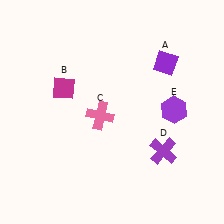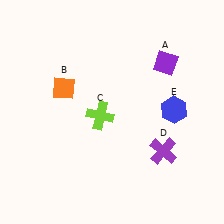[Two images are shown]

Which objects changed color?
B changed from magenta to orange. C changed from pink to lime. E changed from purple to blue.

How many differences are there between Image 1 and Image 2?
There are 3 differences between the two images.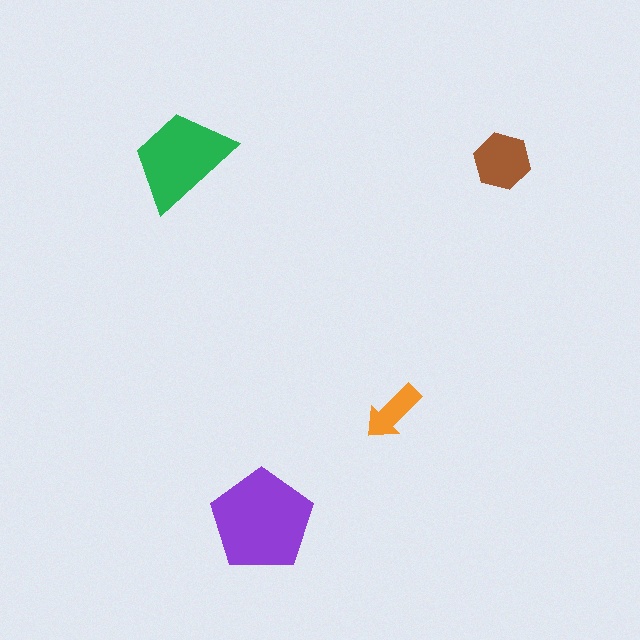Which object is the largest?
The purple pentagon.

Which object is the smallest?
The orange arrow.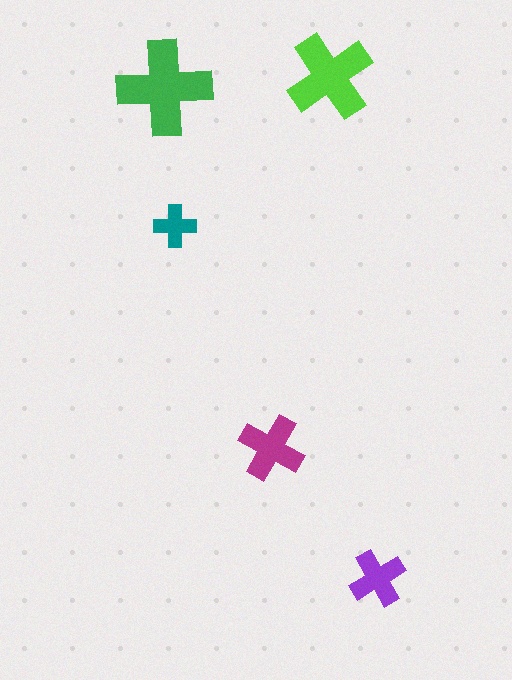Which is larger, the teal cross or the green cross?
The green one.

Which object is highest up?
The lime cross is topmost.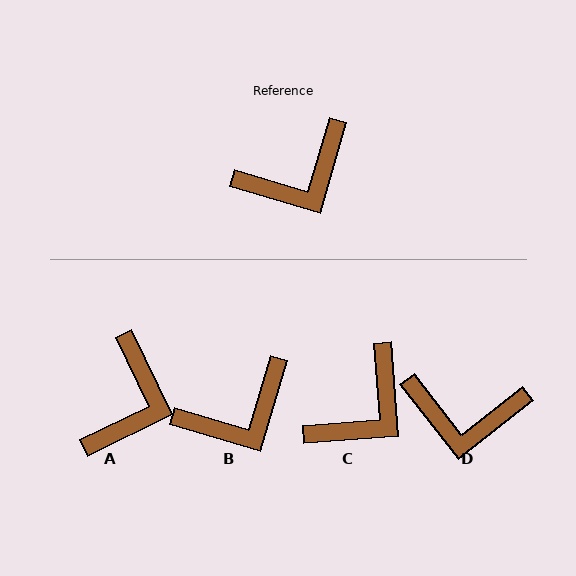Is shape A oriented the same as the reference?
No, it is off by about 42 degrees.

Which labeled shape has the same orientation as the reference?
B.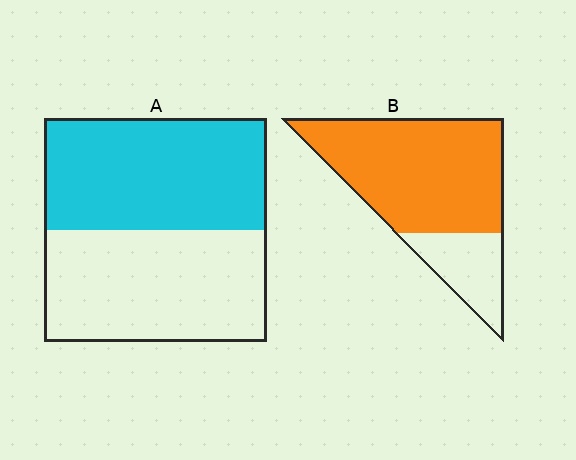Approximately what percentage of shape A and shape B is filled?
A is approximately 50% and B is approximately 75%.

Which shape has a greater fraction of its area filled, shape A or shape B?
Shape B.